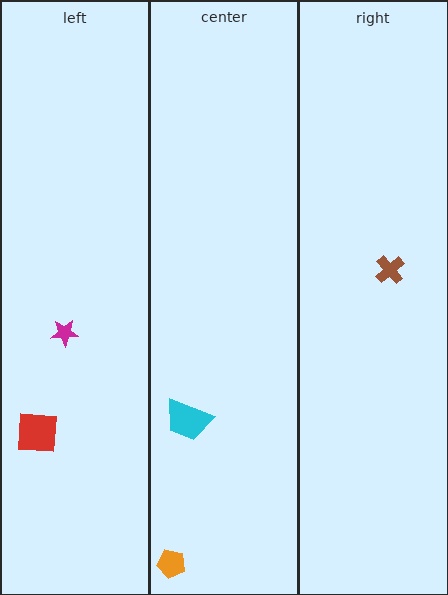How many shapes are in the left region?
2.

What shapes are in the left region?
The red square, the magenta star.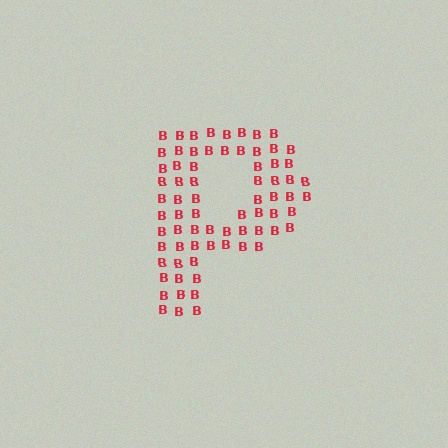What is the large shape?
The large shape is the letter P.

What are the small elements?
The small elements are letter B's.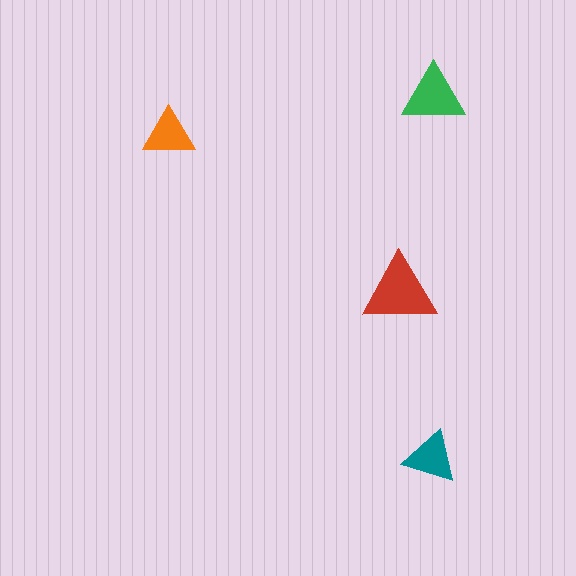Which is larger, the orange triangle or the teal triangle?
The teal one.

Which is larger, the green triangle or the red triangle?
The red one.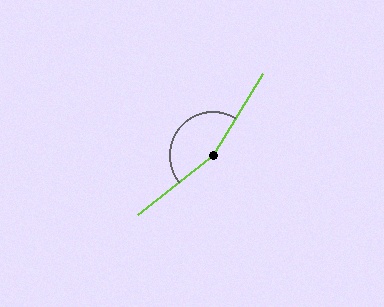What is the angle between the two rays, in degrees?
Approximately 160 degrees.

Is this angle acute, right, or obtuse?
It is obtuse.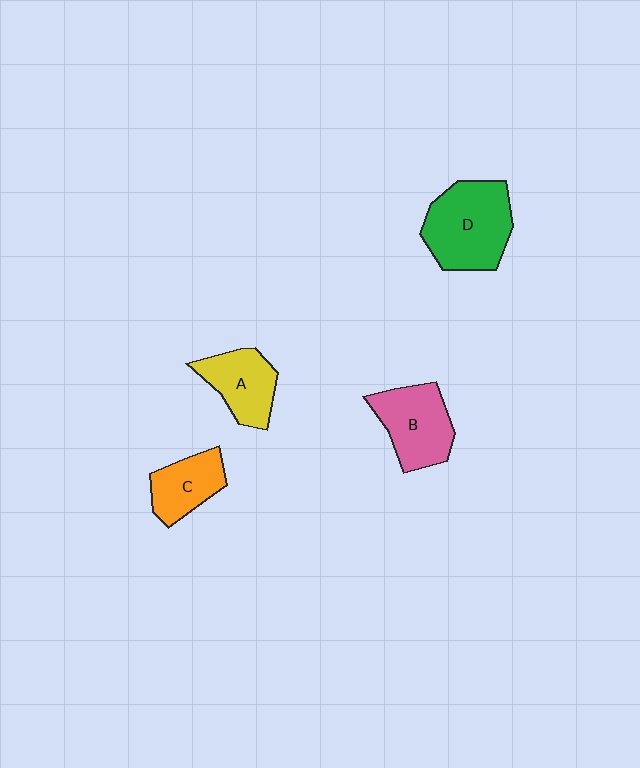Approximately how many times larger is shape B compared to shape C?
Approximately 1.4 times.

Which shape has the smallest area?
Shape C (orange).